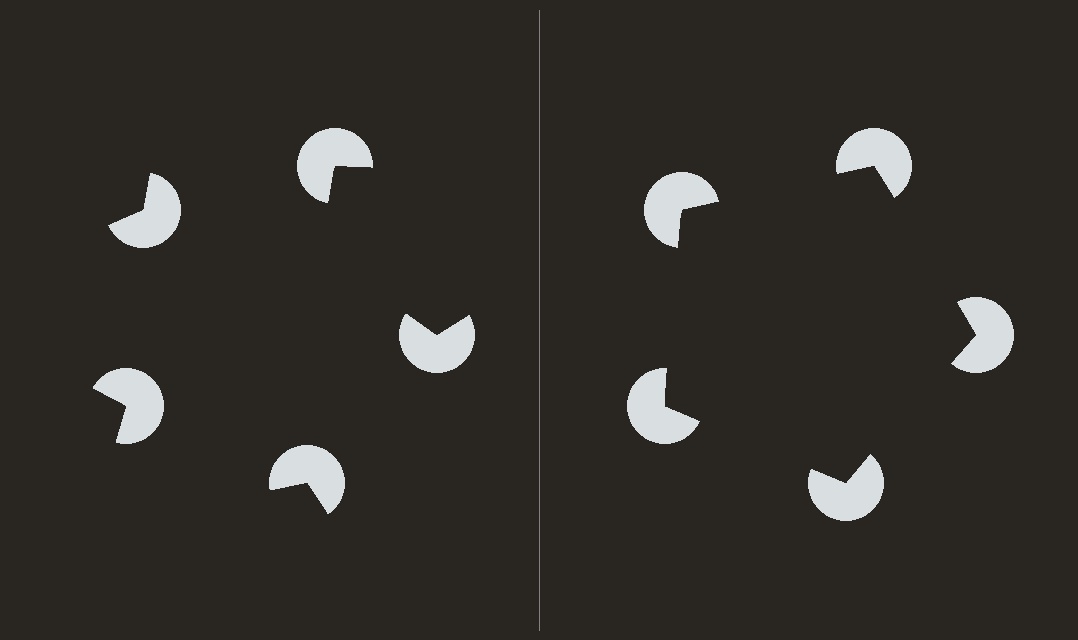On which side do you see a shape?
An illusory pentagon appears on the right side. On the left side the wedge cuts are rotated, so no coherent shape forms.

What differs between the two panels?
The pac-man discs are positioned identically on both sides; only the wedge orientations differ. On the right they align to a pentagon; on the left they are misaligned.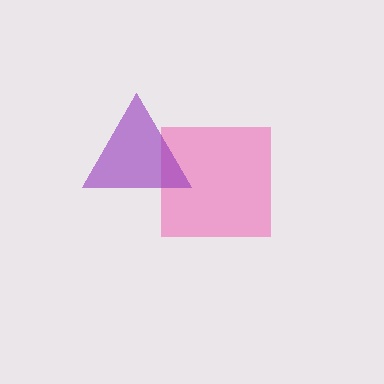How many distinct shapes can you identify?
There are 2 distinct shapes: a pink square, a purple triangle.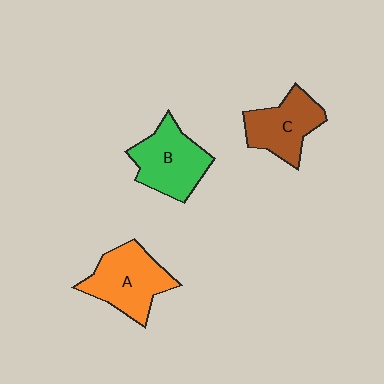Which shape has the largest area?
Shape A (orange).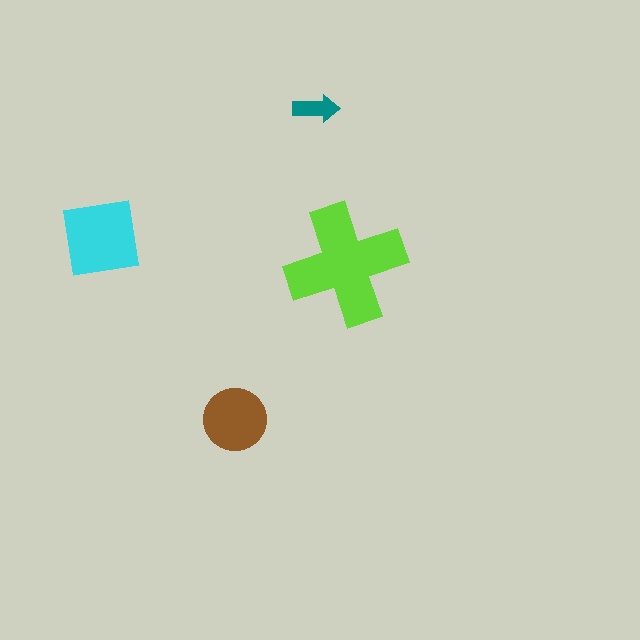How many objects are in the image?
There are 4 objects in the image.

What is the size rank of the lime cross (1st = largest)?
1st.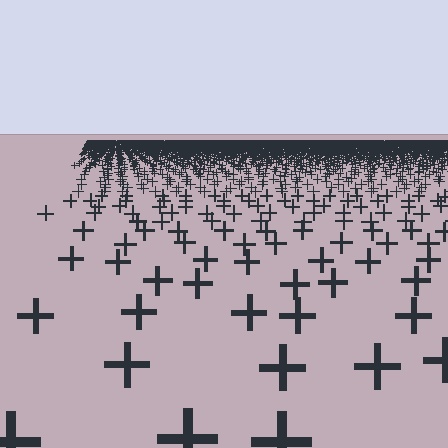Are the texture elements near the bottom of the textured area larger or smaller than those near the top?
Larger. Near the bottom, elements are closer to the viewer and appear at a bigger on-screen size.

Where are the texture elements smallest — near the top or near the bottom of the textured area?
Near the top.